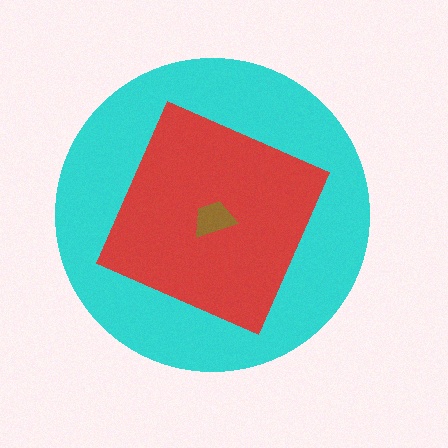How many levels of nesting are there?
3.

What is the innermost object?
The brown trapezoid.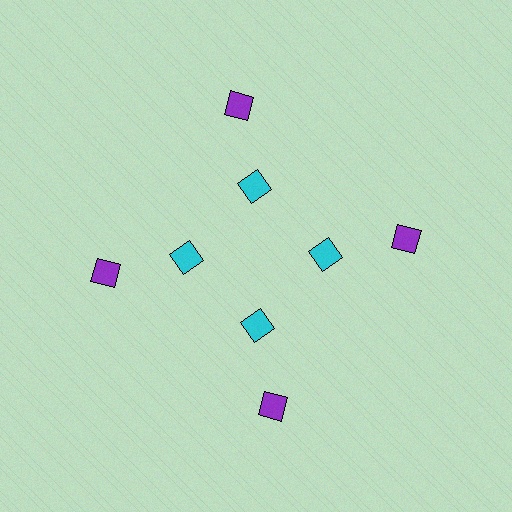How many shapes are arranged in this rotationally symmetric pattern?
There are 8 shapes, arranged in 4 groups of 2.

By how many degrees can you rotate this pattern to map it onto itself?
The pattern maps onto itself every 90 degrees of rotation.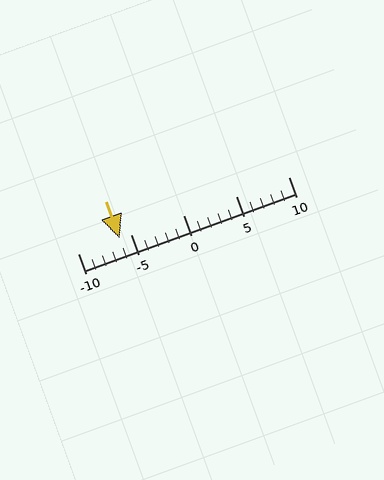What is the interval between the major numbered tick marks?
The major tick marks are spaced 5 units apart.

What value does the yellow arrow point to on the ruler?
The yellow arrow points to approximately -6.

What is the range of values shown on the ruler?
The ruler shows values from -10 to 10.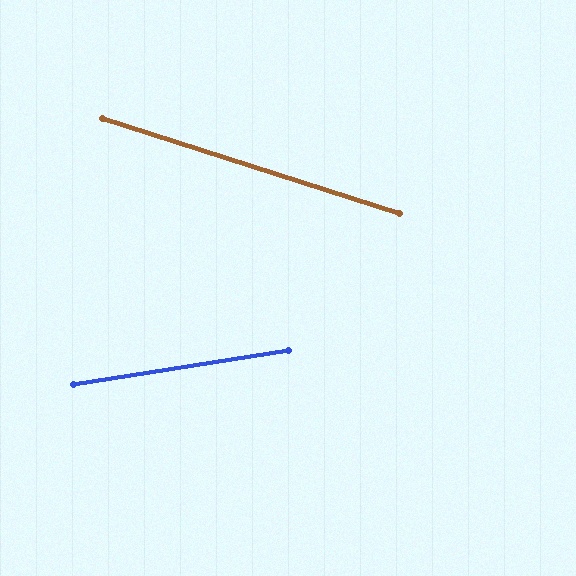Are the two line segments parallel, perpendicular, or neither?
Neither parallel nor perpendicular — they differ by about 27°.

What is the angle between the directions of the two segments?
Approximately 27 degrees.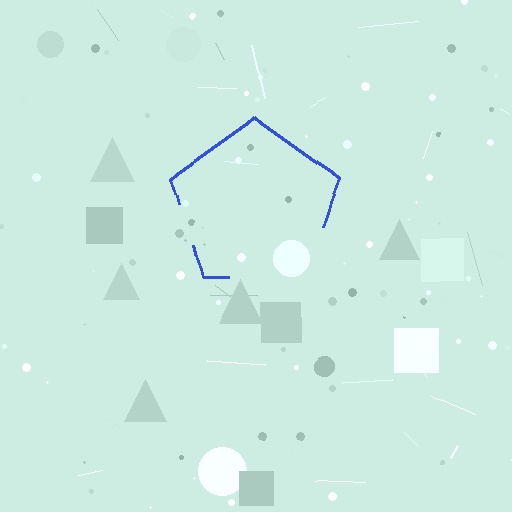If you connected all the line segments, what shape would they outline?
They would outline a pentagon.